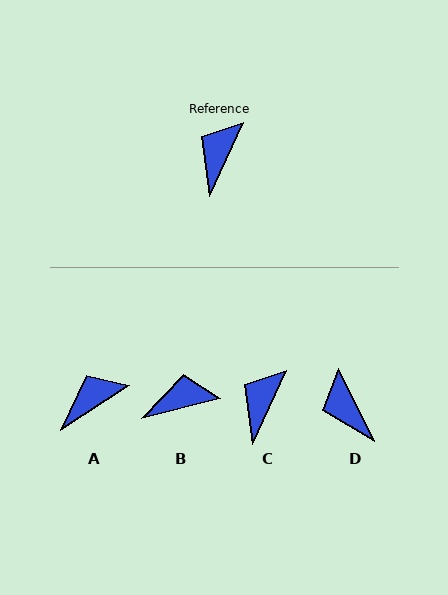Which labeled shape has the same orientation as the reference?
C.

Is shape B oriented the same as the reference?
No, it is off by about 51 degrees.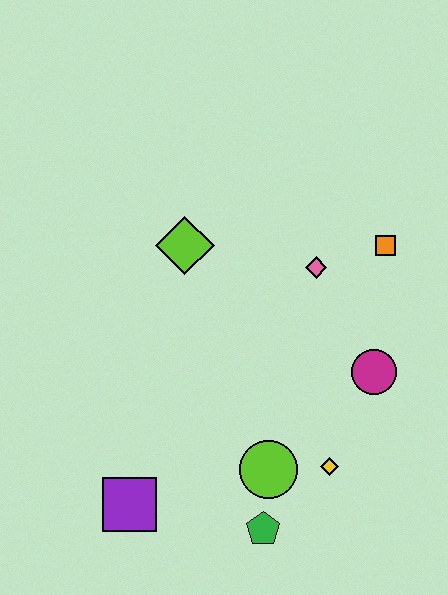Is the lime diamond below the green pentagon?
No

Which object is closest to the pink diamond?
The orange square is closest to the pink diamond.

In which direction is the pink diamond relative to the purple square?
The pink diamond is above the purple square.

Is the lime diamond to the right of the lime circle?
No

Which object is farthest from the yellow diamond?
The lime diamond is farthest from the yellow diamond.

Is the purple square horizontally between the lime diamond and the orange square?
No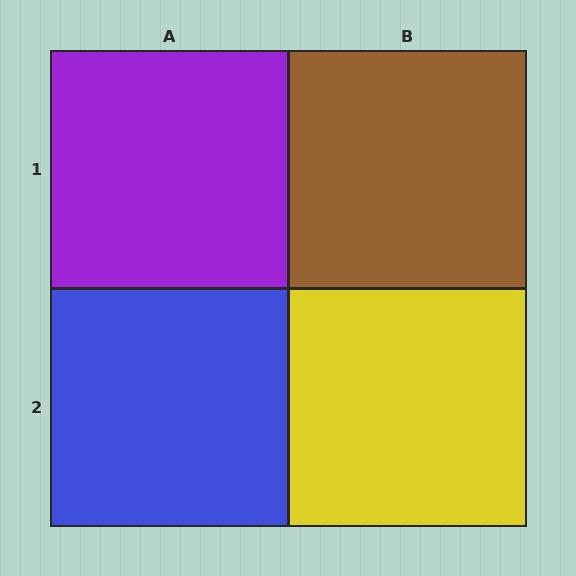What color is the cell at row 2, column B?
Yellow.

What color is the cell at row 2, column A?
Blue.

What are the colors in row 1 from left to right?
Purple, brown.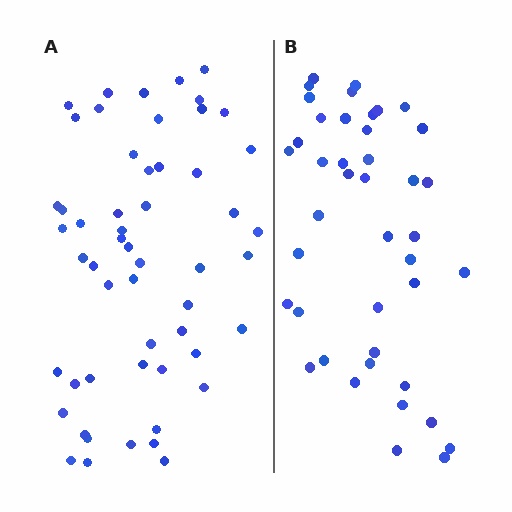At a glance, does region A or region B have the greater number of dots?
Region A (the left region) has more dots.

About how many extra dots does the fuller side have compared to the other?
Region A has roughly 12 or so more dots than region B.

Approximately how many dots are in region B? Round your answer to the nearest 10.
About 40 dots. (The exact count is 42, which rounds to 40.)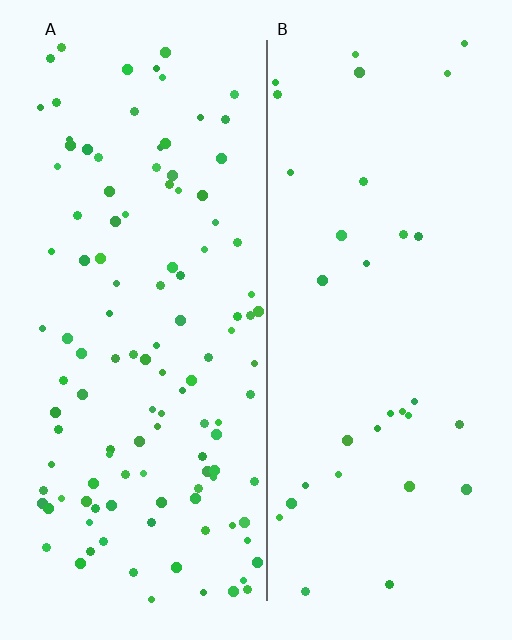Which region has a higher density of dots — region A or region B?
A (the left).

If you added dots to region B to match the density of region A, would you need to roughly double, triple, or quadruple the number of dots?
Approximately quadruple.